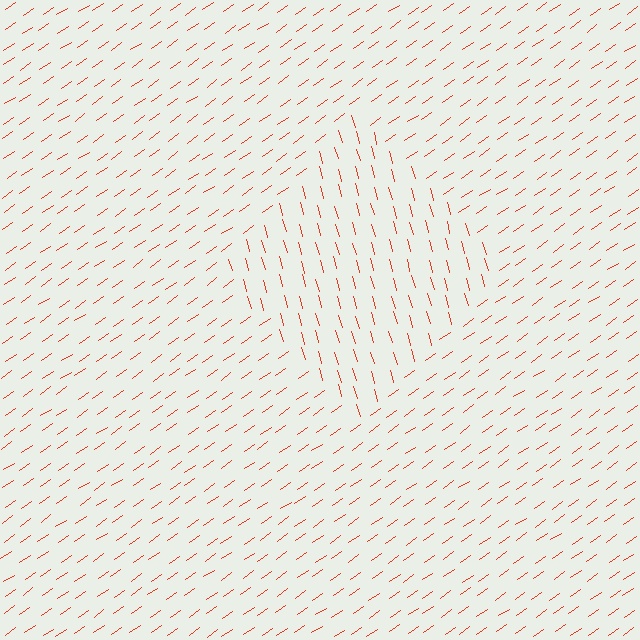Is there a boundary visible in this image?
Yes, there is a texture boundary formed by a change in line orientation.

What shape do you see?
I see a diamond.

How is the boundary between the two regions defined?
The boundary is defined purely by a change in line orientation (approximately 71 degrees difference). All lines are the same color and thickness.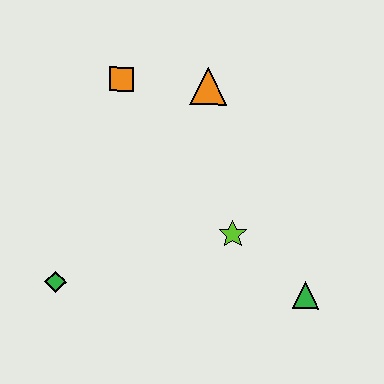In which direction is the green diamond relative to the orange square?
The green diamond is below the orange square.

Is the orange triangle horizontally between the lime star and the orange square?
Yes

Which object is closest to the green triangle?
The lime star is closest to the green triangle.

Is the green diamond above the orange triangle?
No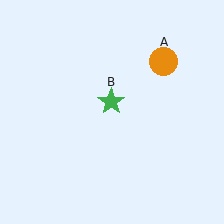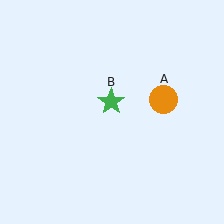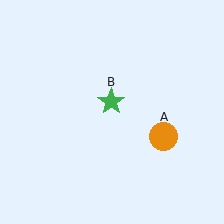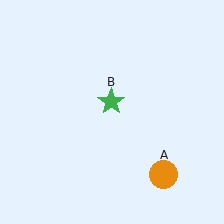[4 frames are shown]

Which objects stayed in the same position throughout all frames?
Green star (object B) remained stationary.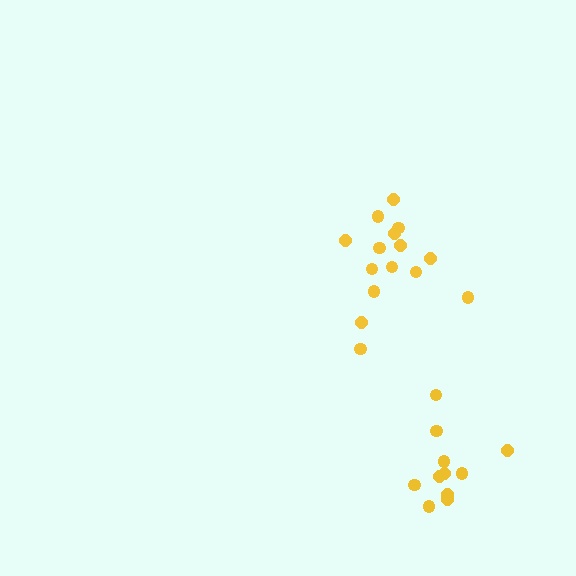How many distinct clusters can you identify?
There are 2 distinct clusters.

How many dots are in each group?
Group 1: 15 dots, Group 2: 11 dots (26 total).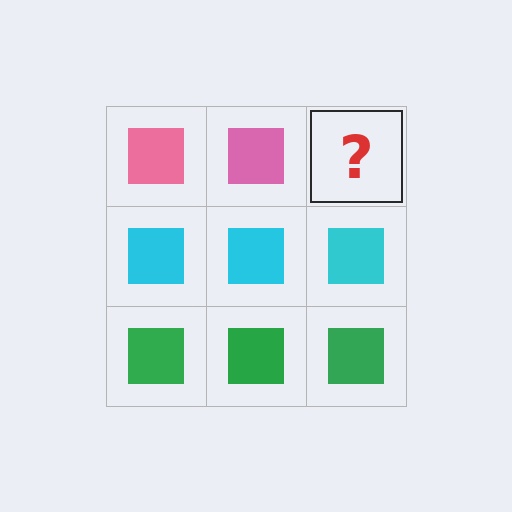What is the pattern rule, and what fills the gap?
The rule is that each row has a consistent color. The gap should be filled with a pink square.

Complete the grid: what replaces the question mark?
The question mark should be replaced with a pink square.